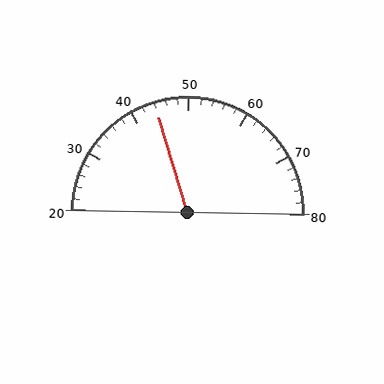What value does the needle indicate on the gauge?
The needle indicates approximately 44.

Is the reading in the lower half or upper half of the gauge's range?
The reading is in the lower half of the range (20 to 80).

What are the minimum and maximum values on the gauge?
The gauge ranges from 20 to 80.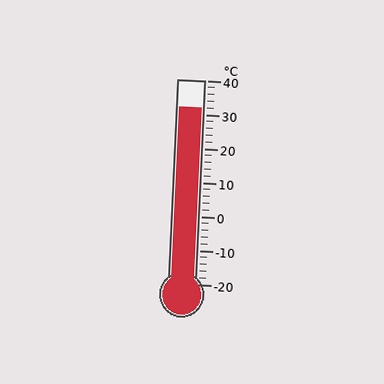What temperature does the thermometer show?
The thermometer shows approximately 32°C.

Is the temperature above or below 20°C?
The temperature is above 20°C.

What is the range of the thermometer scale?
The thermometer scale ranges from -20°C to 40°C.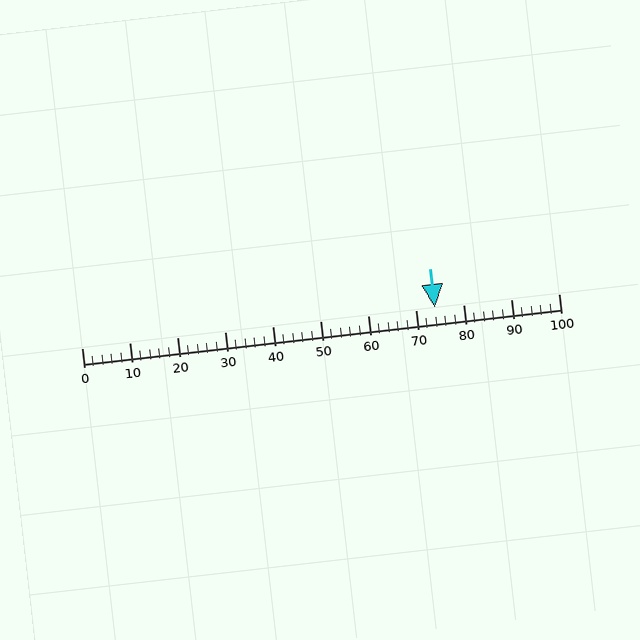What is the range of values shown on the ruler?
The ruler shows values from 0 to 100.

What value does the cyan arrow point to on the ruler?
The cyan arrow points to approximately 74.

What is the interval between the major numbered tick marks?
The major tick marks are spaced 10 units apart.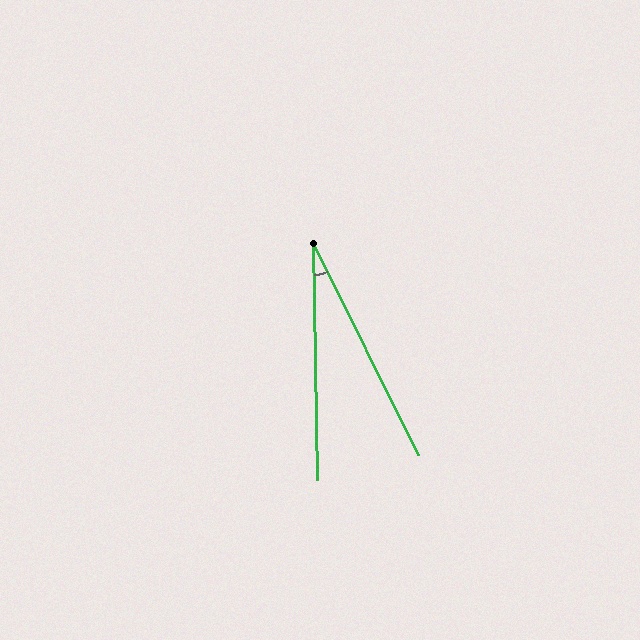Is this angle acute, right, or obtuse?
It is acute.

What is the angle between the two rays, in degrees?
Approximately 25 degrees.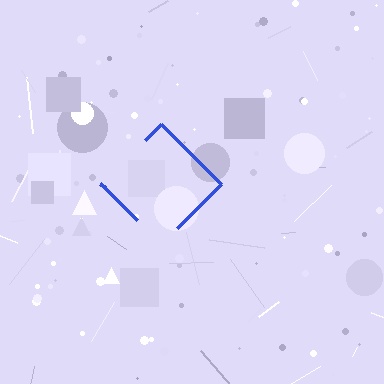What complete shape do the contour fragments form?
The contour fragments form a diamond.